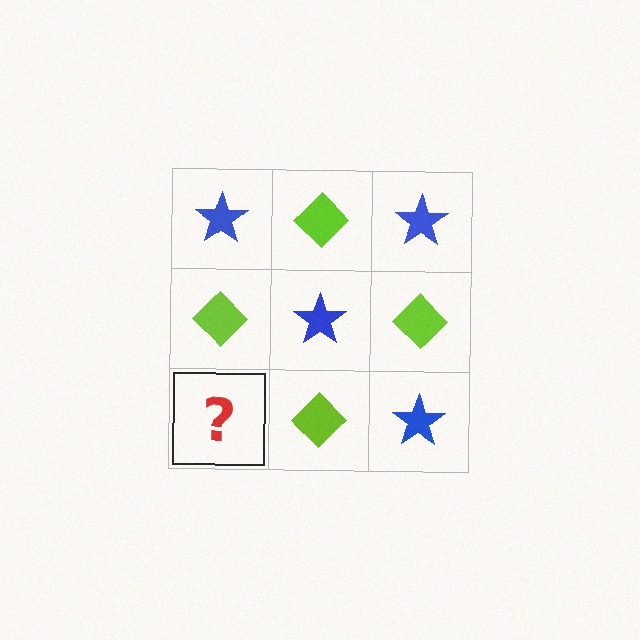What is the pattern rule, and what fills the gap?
The rule is that it alternates blue star and lime diamond in a checkerboard pattern. The gap should be filled with a blue star.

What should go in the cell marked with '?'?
The missing cell should contain a blue star.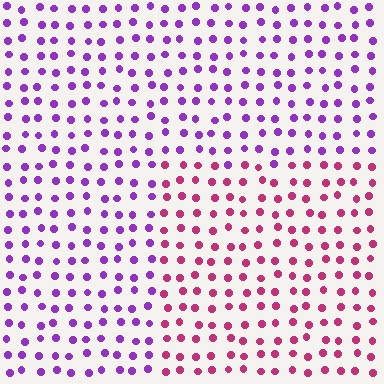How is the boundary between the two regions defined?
The boundary is defined purely by a slight shift in hue (about 51 degrees). Spacing, size, and orientation are identical on both sides.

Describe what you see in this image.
The image is filled with small purple elements in a uniform arrangement. A rectangle-shaped region is visible where the elements are tinted to a slightly different hue, forming a subtle color boundary.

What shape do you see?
I see a rectangle.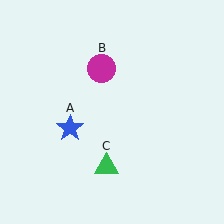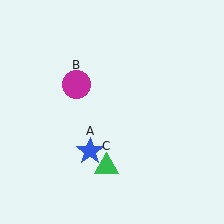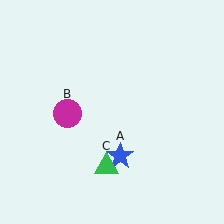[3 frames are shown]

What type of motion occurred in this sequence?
The blue star (object A), magenta circle (object B) rotated counterclockwise around the center of the scene.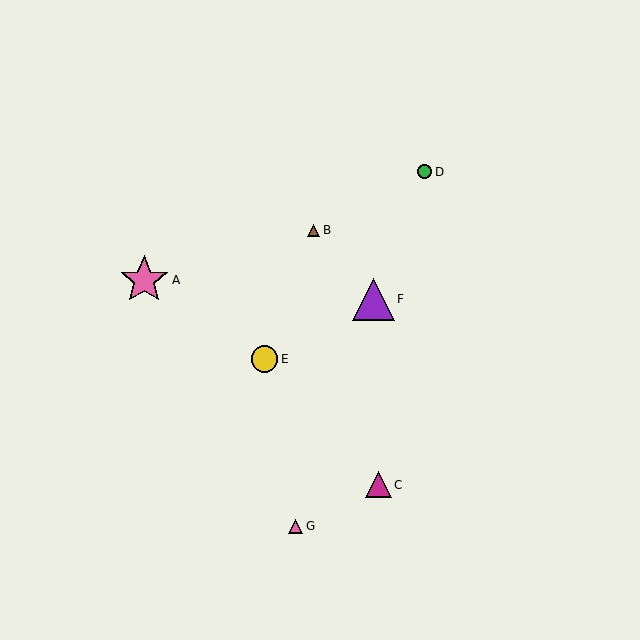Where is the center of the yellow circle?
The center of the yellow circle is at (265, 359).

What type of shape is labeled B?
Shape B is a brown triangle.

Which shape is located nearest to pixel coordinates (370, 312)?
The purple triangle (labeled F) at (374, 299) is nearest to that location.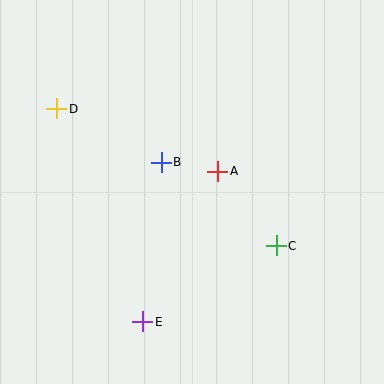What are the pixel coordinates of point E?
Point E is at (143, 322).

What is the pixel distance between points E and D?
The distance between E and D is 230 pixels.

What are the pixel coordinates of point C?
Point C is at (276, 246).